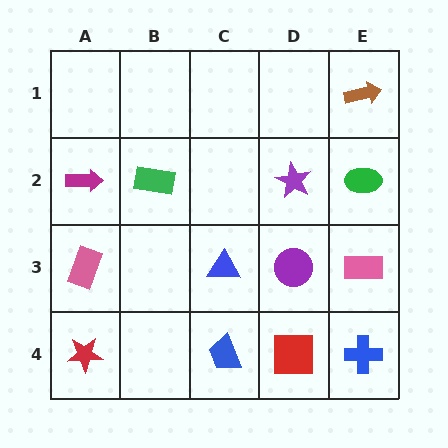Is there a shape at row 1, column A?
No, that cell is empty.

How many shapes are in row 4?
4 shapes.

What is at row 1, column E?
A brown arrow.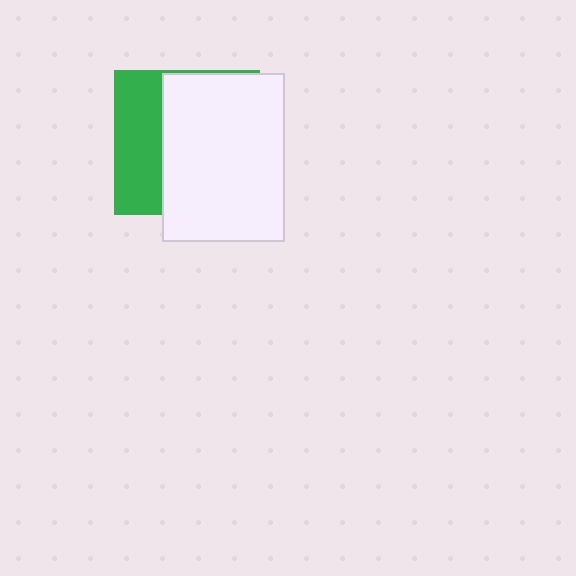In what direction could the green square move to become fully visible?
The green square could move left. That would shift it out from behind the white rectangle entirely.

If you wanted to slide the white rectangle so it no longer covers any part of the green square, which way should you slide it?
Slide it right — that is the most direct way to separate the two shapes.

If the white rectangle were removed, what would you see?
You would see the complete green square.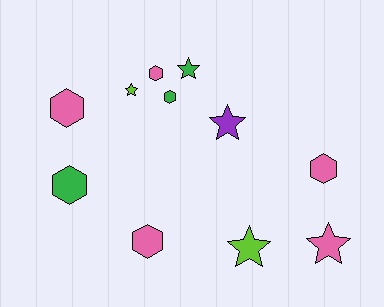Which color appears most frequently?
Pink, with 5 objects.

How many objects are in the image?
There are 11 objects.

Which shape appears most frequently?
Hexagon, with 6 objects.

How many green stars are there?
There is 1 green star.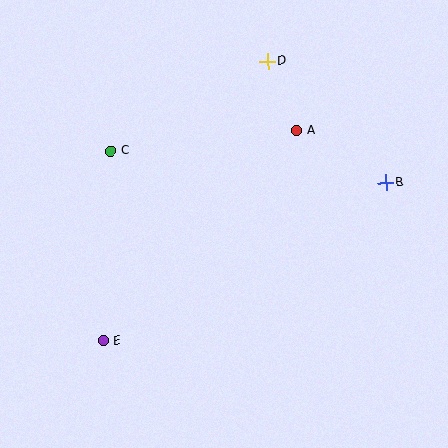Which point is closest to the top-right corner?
Point D is closest to the top-right corner.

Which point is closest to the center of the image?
Point A at (297, 131) is closest to the center.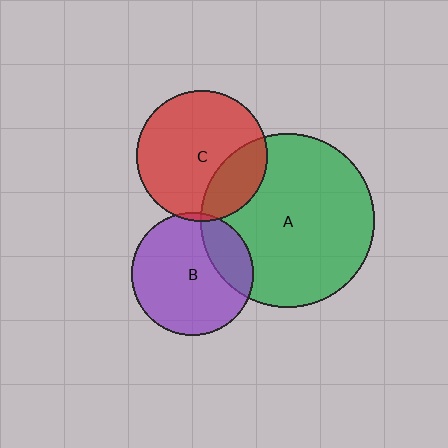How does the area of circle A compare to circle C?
Approximately 1.8 times.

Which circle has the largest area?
Circle A (green).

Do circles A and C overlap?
Yes.